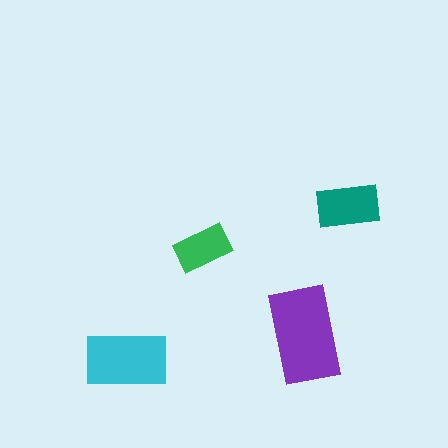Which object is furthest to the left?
The cyan rectangle is leftmost.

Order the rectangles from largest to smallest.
the purple one, the cyan one, the teal one, the green one.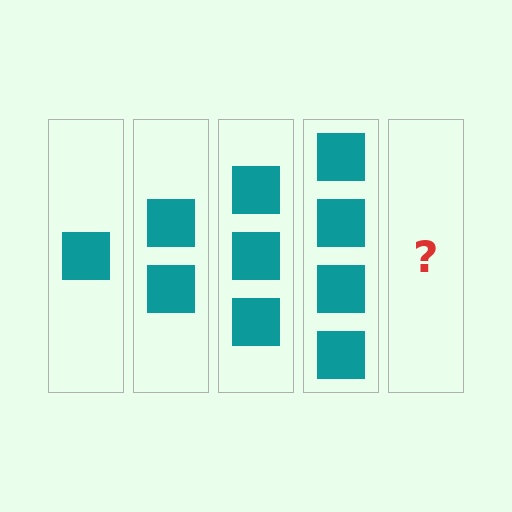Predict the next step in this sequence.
The next step is 5 squares.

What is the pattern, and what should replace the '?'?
The pattern is that each step adds one more square. The '?' should be 5 squares.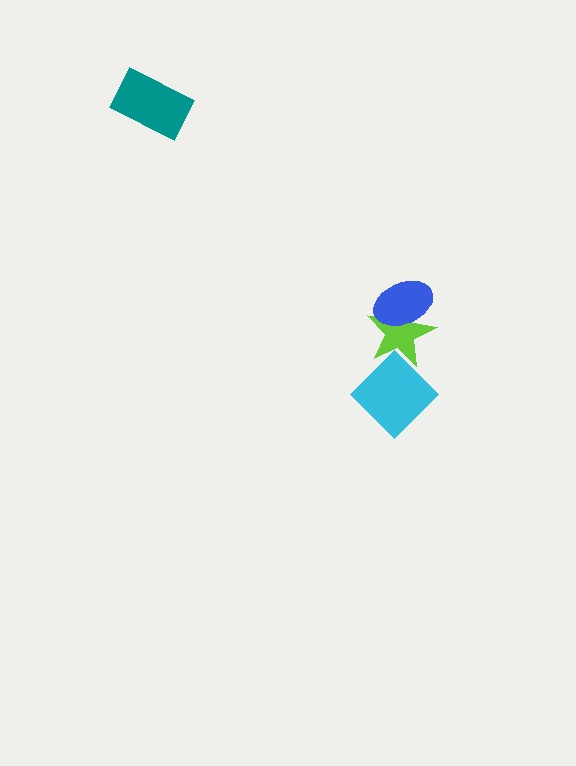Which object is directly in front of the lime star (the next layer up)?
The cyan diamond is directly in front of the lime star.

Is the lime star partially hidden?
Yes, it is partially covered by another shape.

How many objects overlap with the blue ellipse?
1 object overlaps with the blue ellipse.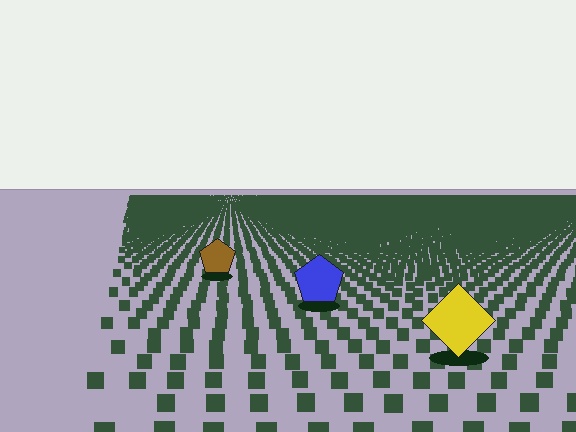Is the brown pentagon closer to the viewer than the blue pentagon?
No. The blue pentagon is closer — you can tell from the texture gradient: the ground texture is coarser near it.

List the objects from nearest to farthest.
From nearest to farthest: the yellow diamond, the blue pentagon, the brown pentagon.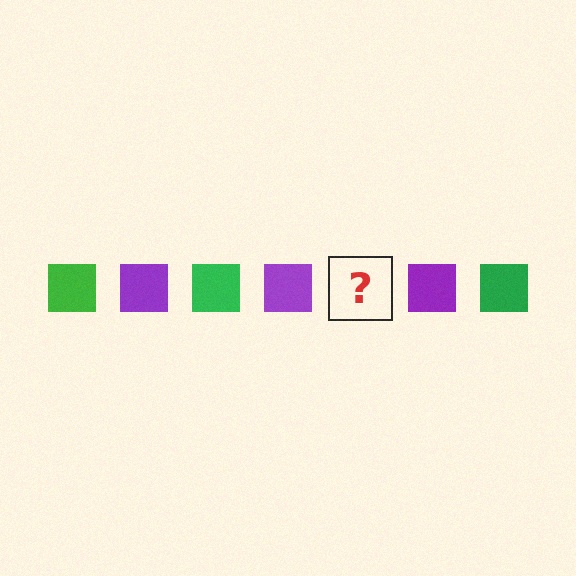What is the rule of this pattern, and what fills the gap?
The rule is that the pattern cycles through green, purple squares. The gap should be filled with a green square.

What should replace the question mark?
The question mark should be replaced with a green square.